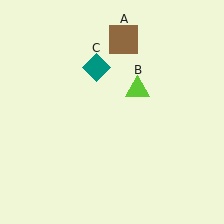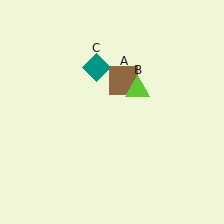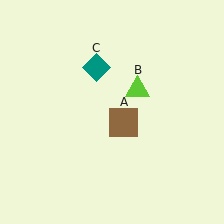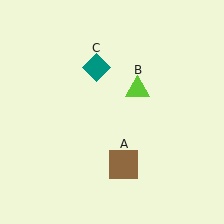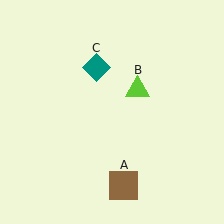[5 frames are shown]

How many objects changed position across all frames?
1 object changed position: brown square (object A).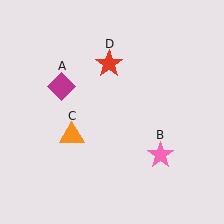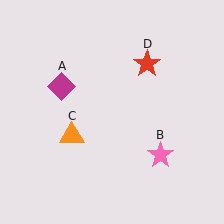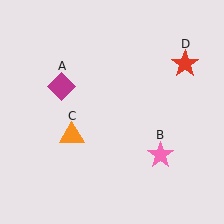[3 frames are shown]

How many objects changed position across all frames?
1 object changed position: red star (object D).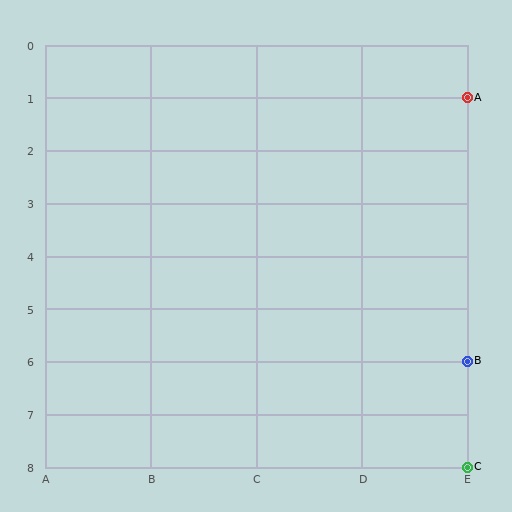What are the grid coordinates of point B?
Point B is at grid coordinates (E, 6).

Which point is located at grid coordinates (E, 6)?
Point B is at (E, 6).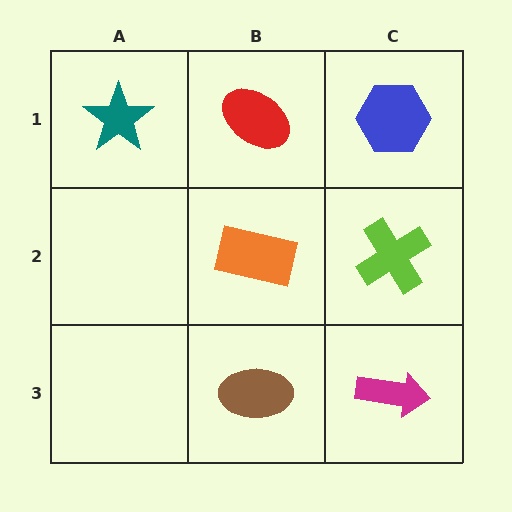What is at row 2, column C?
A lime cross.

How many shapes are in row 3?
2 shapes.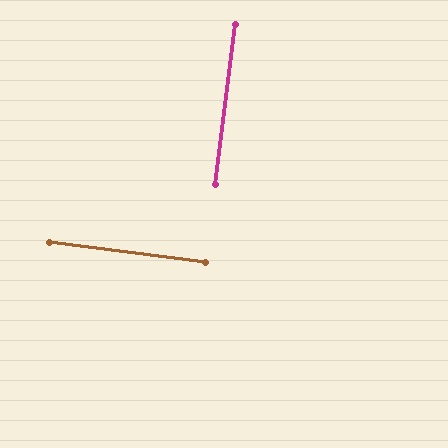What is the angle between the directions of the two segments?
Approximately 90 degrees.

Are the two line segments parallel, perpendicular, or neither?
Perpendicular — they meet at approximately 90°.